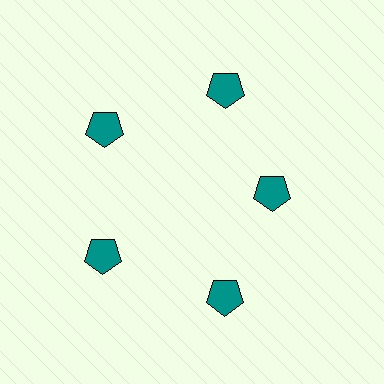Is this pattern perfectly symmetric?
No. The 5 teal pentagons are arranged in a ring, but one element near the 3 o'clock position is pulled inward toward the center, breaking the 5-fold rotational symmetry.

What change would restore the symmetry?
The symmetry would be restored by moving it outward, back onto the ring so that all 5 pentagons sit at equal angles and equal distance from the center.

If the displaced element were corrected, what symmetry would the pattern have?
It would have 5-fold rotational symmetry — the pattern would map onto itself every 72 degrees.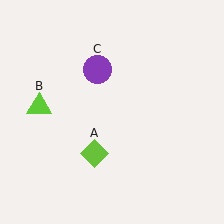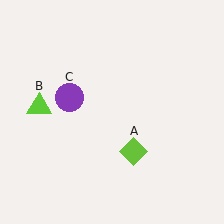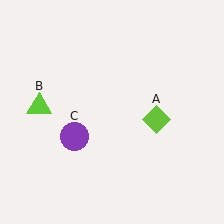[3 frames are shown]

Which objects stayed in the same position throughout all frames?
Lime triangle (object B) remained stationary.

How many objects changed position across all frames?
2 objects changed position: lime diamond (object A), purple circle (object C).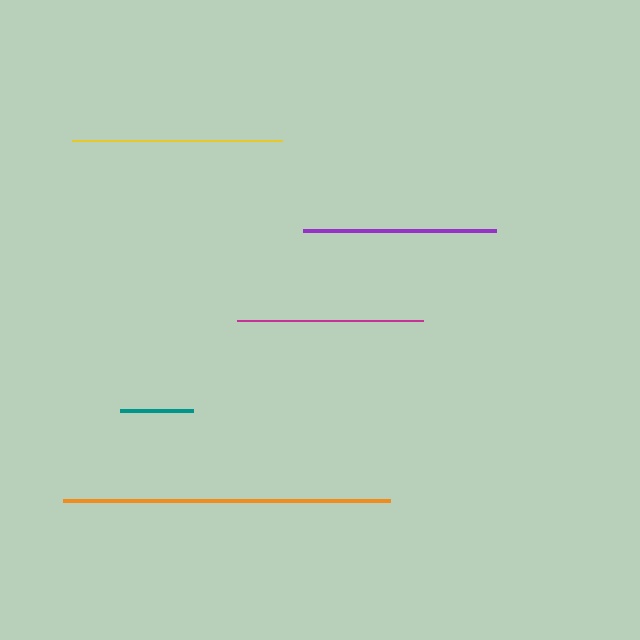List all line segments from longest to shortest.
From longest to shortest: orange, yellow, purple, magenta, teal.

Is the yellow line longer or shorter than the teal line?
The yellow line is longer than the teal line.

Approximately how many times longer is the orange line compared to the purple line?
The orange line is approximately 1.7 times the length of the purple line.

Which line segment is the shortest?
The teal line is the shortest at approximately 73 pixels.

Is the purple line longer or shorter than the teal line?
The purple line is longer than the teal line.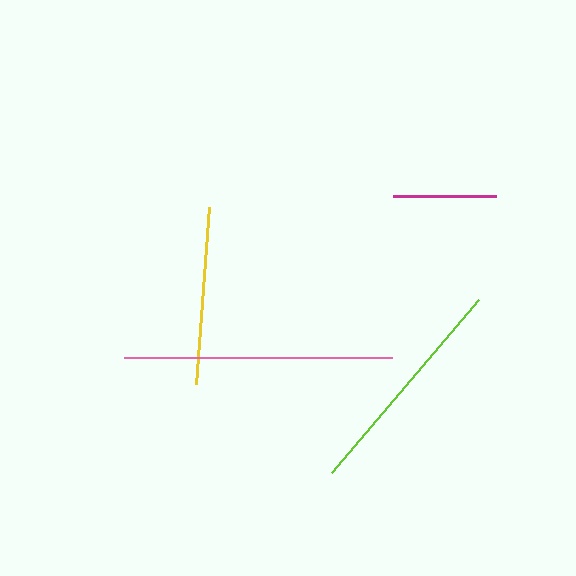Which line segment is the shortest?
The magenta line is the shortest at approximately 103 pixels.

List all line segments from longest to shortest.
From longest to shortest: pink, lime, yellow, magenta.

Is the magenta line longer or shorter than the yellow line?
The yellow line is longer than the magenta line.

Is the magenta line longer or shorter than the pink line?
The pink line is longer than the magenta line.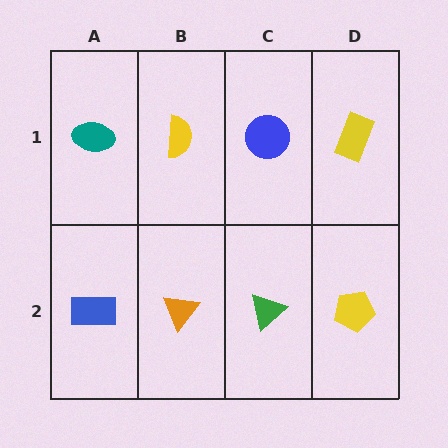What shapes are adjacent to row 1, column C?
A green triangle (row 2, column C), a yellow semicircle (row 1, column B), a yellow rectangle (row 1, column D).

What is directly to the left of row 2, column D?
A green triangle.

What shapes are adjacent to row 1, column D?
A yellow pentagon (row 2, column D), a blue circle (row 1, column C).